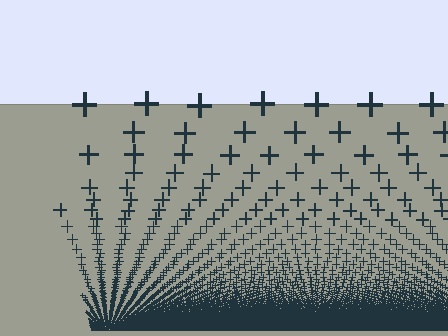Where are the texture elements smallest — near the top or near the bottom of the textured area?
Near the bottom.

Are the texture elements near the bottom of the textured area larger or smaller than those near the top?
Smaller. The gradient is inverted — elements near the bottom are smaller and denser.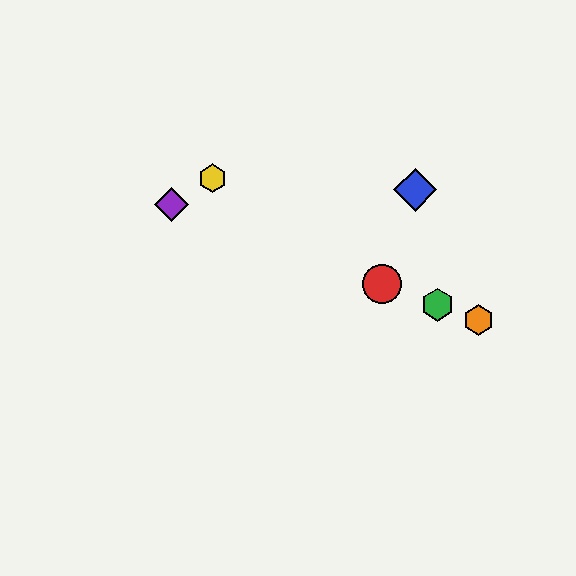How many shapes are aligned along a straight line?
4 shapes (the red circle, the green hexagon, the purple diamond, the orange hexagon) are aligned along a straight line.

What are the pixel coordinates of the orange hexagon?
The orange hexagon is at (478, 320).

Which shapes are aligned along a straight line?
The red circle, the green hexagon, the purple diamond, the orange hexagon are aligned along a straight line.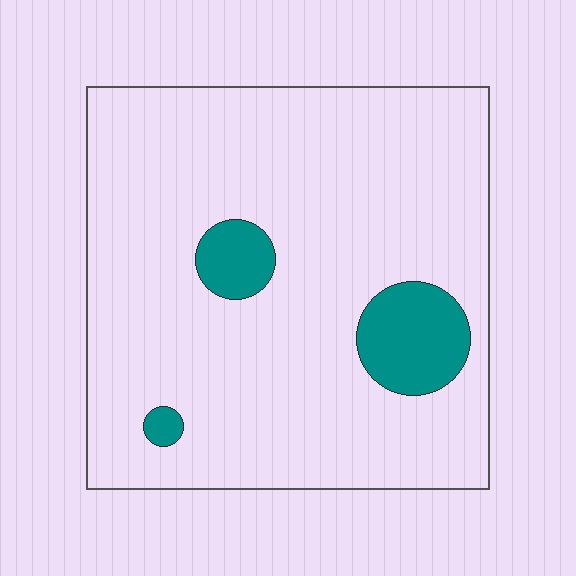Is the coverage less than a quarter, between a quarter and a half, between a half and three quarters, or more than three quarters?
Less than a quarter.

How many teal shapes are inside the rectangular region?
3.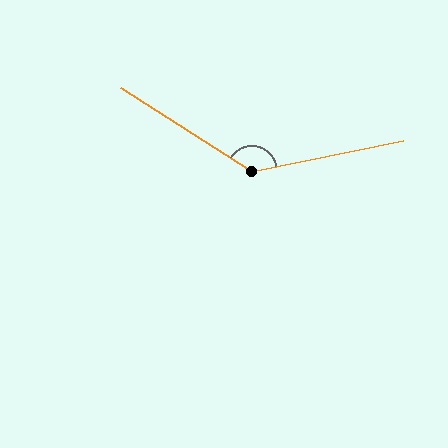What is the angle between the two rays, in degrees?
Approximately 136 degrees.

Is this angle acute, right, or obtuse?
It is obtuse.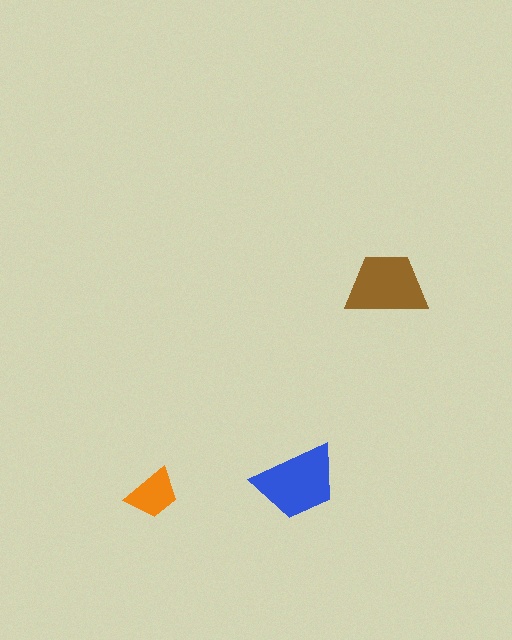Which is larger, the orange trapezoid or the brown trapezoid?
The brown one.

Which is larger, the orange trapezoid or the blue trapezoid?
The blue one.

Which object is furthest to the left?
The orange trapezoid is leftmost.